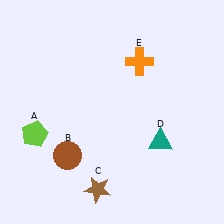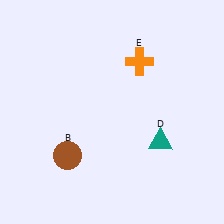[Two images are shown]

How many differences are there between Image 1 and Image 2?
There are 2 differences between the two images.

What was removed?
The brown star (C), the lime pentagon (A) were removed in Image 2.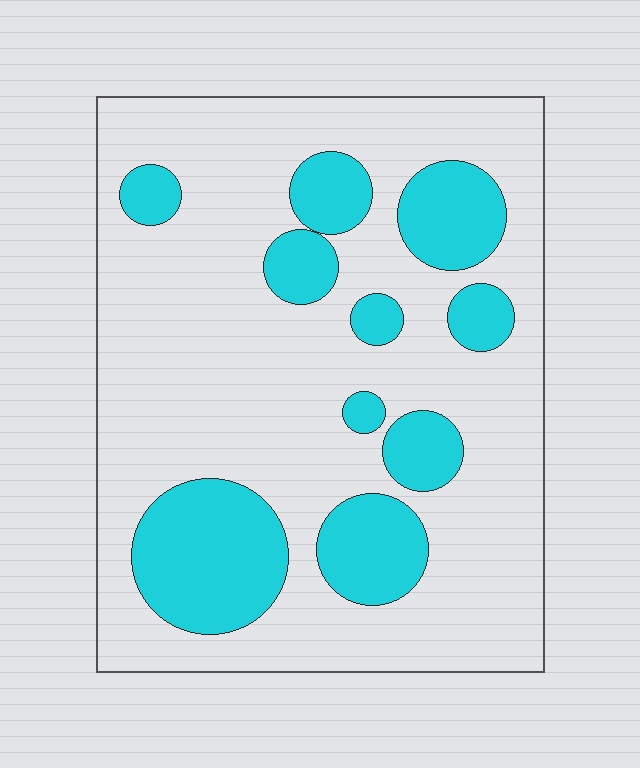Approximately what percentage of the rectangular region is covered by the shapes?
Approximately 25%.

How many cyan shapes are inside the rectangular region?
10.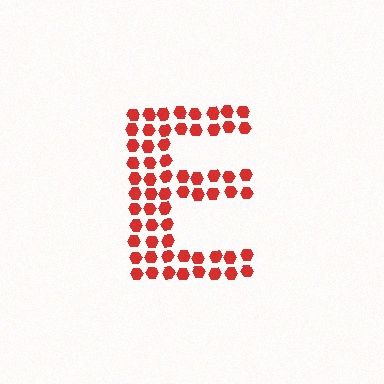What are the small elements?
The small elements are hexagons.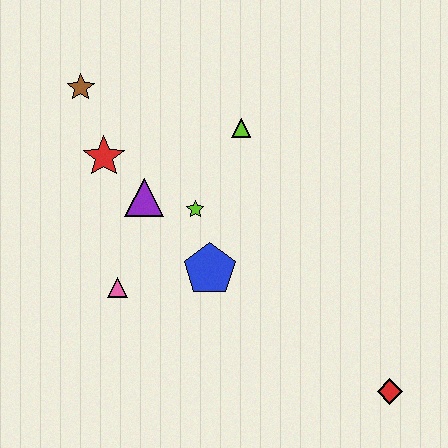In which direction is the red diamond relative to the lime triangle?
The red diamond is below the lime triangle.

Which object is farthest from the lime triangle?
The red diamond is farthest from the lime triangle.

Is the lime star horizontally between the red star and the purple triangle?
No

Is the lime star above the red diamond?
Yes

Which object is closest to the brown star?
The red star is closest to the brown star.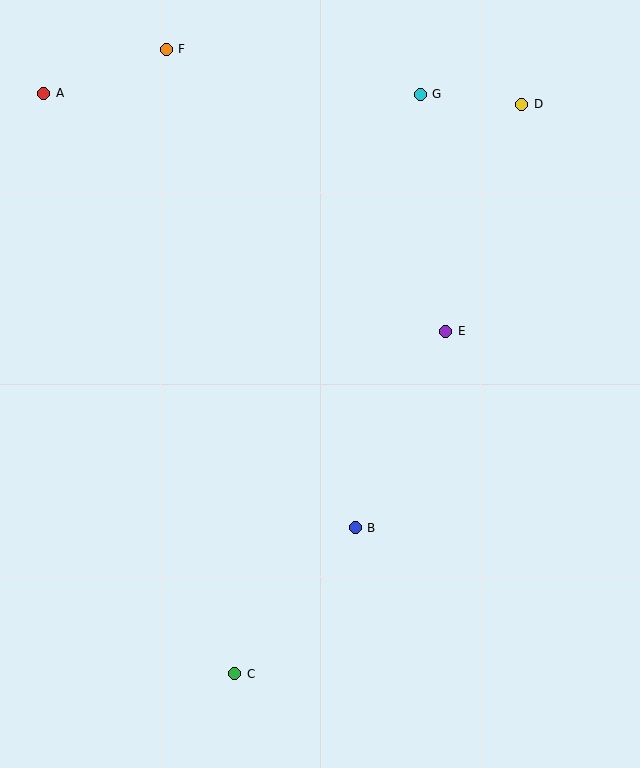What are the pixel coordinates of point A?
Point A is at (44, 93).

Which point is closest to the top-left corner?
Point A is closest to the top-left corner.